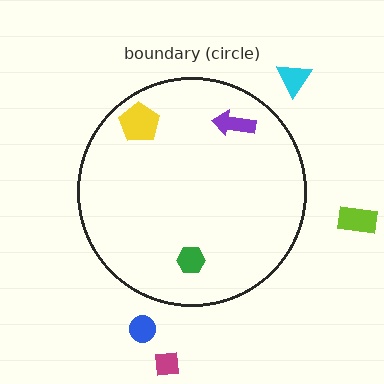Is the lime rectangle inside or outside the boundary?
Outside.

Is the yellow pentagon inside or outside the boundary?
Inside.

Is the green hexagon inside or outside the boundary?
Inside.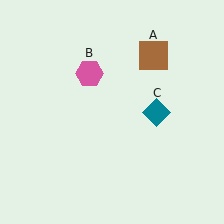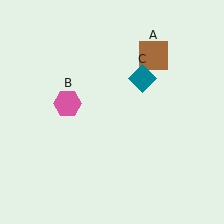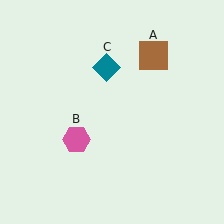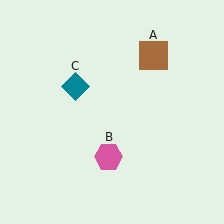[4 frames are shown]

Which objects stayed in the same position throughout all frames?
Brown square (object A) remained stationary.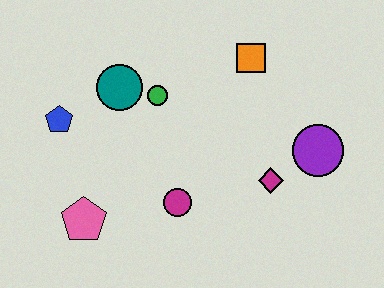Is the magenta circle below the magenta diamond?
Yes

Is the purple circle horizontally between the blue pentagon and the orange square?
No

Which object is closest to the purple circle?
The magenta diamond is closest to the purple circle.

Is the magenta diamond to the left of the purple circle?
Yes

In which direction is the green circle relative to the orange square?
The green circle is to the left of the orange square.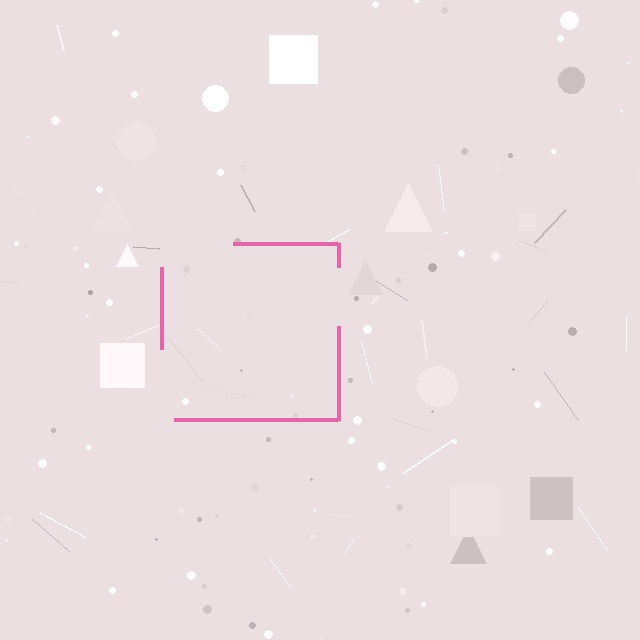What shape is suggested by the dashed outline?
The dashed outline suggests a square.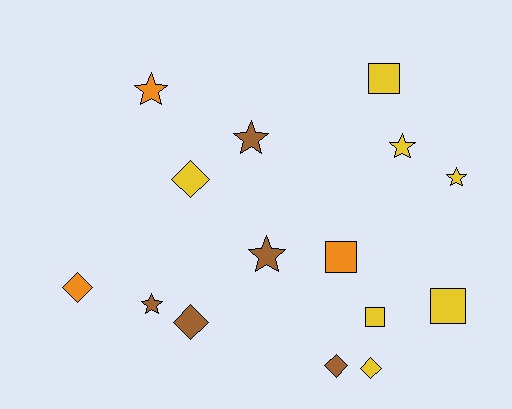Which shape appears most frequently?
Star, with 6 objects.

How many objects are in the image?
There are 15 objects.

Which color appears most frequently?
Yellow, with 7 objects.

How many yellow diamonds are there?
There are 2 yellow diamonds.